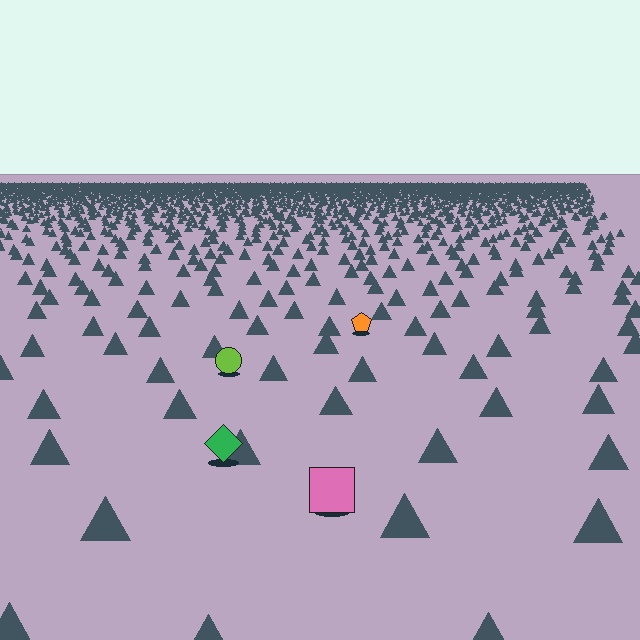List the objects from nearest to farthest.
From nearest to farthest: the pink square, the green diamond, the lime circle, the orange pentagon.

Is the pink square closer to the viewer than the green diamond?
Yes. The pink square is closer — you can tell from the texture gradient: the ground texture is coarser near it.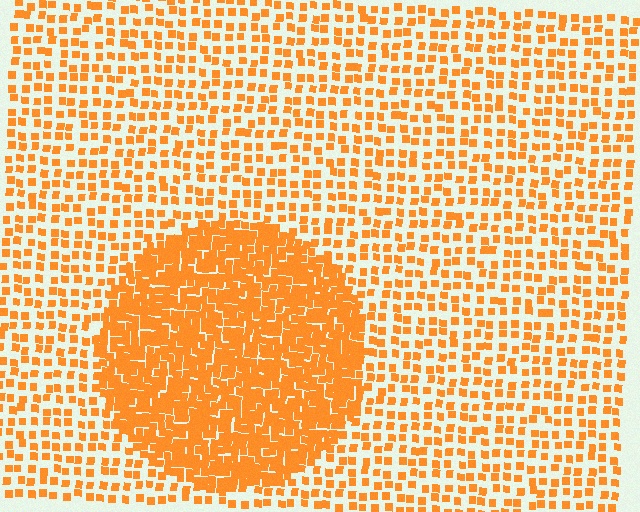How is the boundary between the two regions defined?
The boundary is defined by a change in element density (approximately 2.5x ratio). All elements are the same color, size, and shape.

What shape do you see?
I see a circle.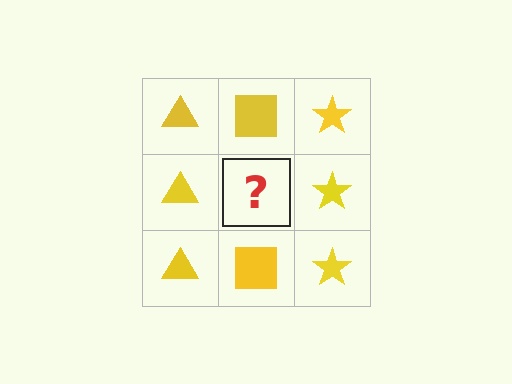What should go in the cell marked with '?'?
The missing cell should contain a yellow square.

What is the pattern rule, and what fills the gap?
The rule is that each column has a consistent shape. The gap should be filled with a yellow square.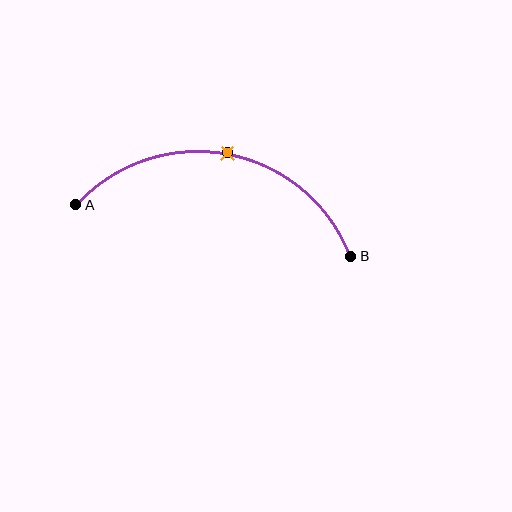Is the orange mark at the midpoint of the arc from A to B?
Yes. The orange mark lies on the arc at equal arc-length from both A and B — it is the arc midpoint.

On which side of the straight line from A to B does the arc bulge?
The arc bulges above the straight line connecting A and B.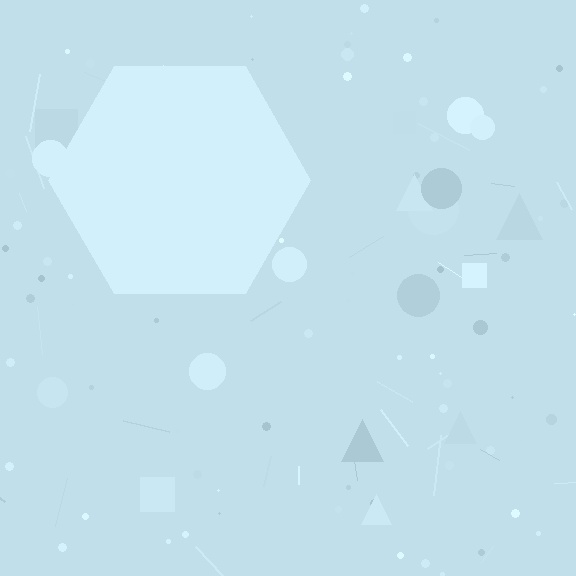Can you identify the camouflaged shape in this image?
The camouflaged shape is a hexagon.